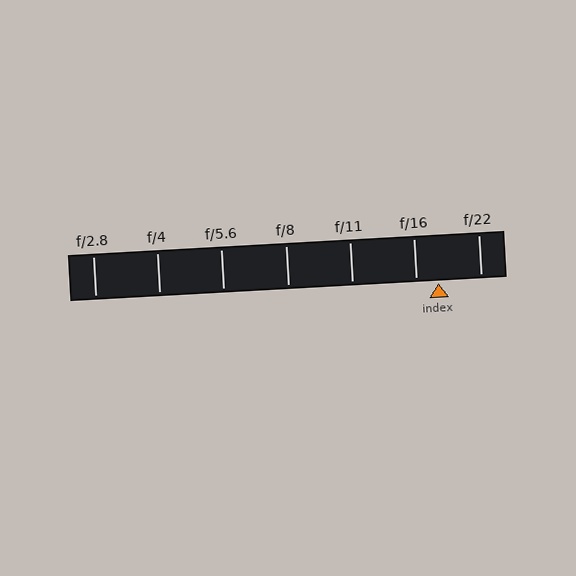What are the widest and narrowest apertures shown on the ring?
The widest aperture shown is f/2.8 and the narrowest is f/22.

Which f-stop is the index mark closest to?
The index mark is closest to f/16.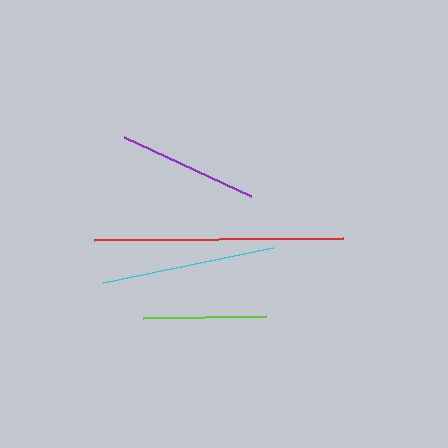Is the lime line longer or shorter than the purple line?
The purple line is longer than the lime line.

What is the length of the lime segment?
The lime segment is approximately 123 pixels long.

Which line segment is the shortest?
The lime line is the shortest at approximately 123 pixels.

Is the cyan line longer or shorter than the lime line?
The cyan line is longer than the lime line.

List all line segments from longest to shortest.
From longest to shortest: red, cyan, purple, lime.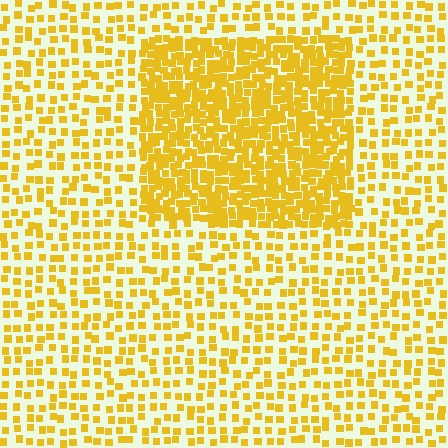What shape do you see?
I see a rectangle.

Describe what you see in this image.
The image contains small yellow elements arranged at two different densities. A rectangle-shaped region is visible where the elements are more densely packed than the surrounding area.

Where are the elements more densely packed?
The elements are more densely packed inside the rectangle boundary.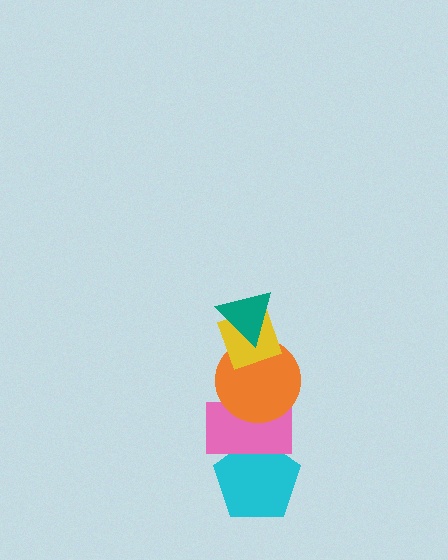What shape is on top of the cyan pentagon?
The pink rectangle is on top of the cyan pentagon.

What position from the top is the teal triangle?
The teal triangle is 1st from the top.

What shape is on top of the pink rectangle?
The orange circle is on top of the pink rectangle.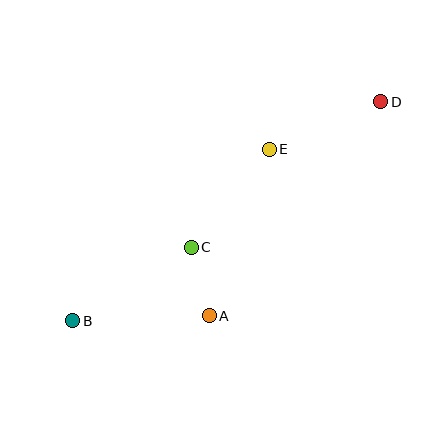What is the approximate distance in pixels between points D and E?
The distance between D and E is approximately 121 pixels.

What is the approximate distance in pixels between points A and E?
The distance between A and E is approximately 177 pixels.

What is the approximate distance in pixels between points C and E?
The distance between C and E is approximately 125 pixels.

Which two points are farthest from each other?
Points B and D are farthest from each other.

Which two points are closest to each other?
Points A and C are closest to each other.